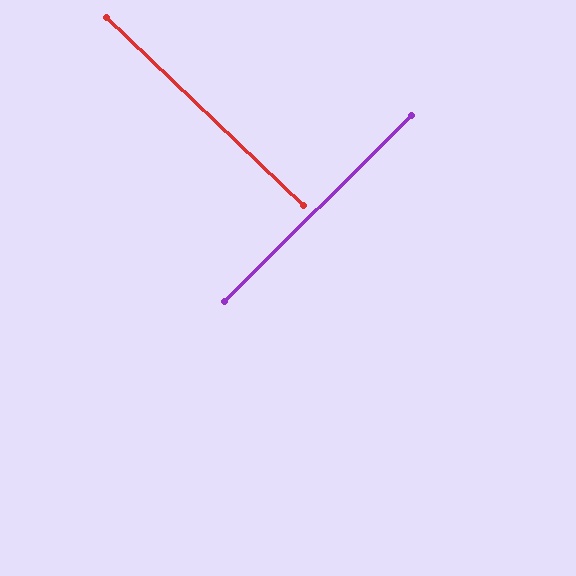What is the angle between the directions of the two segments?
Approximately 89 degrees.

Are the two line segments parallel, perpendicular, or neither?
Perpendicular — they meet at approximately 89°.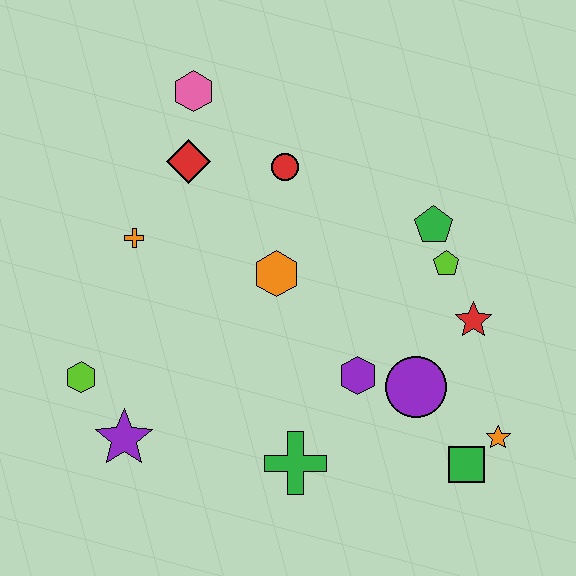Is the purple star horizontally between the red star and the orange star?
No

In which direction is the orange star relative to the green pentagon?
The orange star is below the green pentagon.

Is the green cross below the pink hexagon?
Yes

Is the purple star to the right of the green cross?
No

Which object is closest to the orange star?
The green square is closest to the orange star.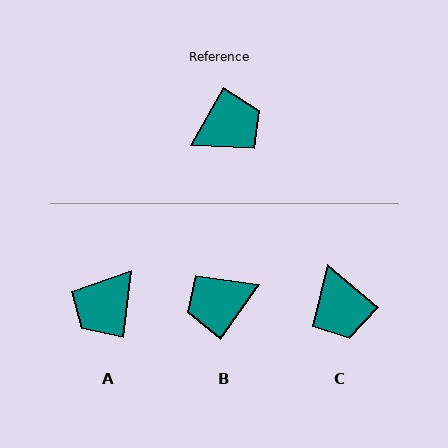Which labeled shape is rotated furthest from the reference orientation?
B, about 174 degrees away.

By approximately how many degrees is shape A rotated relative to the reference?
Approximately 158 degrees clockwise.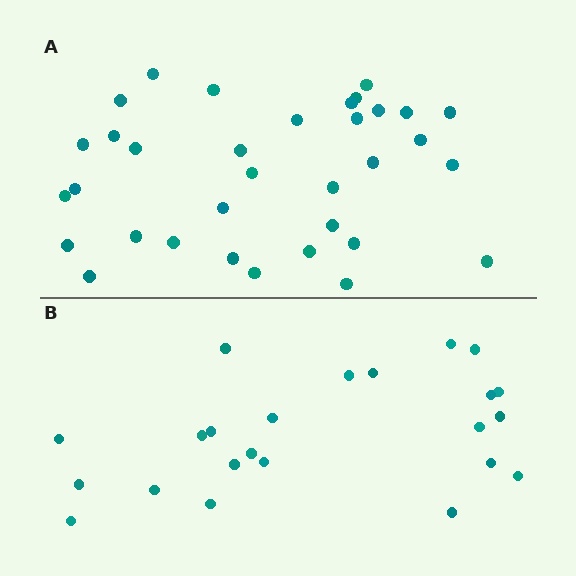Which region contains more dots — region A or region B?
Region A (the top region) has more dots.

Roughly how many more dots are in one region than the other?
Region A has roughly 12 or so more dots than region B.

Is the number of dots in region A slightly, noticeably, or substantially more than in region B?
Region A has substantially more. The ratio is roughly 1.5 to 1.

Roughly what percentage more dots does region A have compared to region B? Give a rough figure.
About 50% more.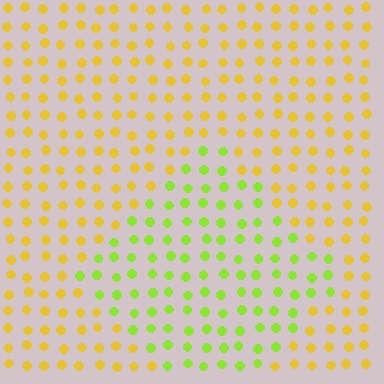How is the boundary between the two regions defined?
The boundary is defined purely by a slight shift in hue (about 43 degrees). Spacing, size, and orientation are identical on both sides.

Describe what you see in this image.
The image is filled with small yellow elements in a uniform arrangement. A diamond-shaped region is visible where the elements are tinted to a slightly different hue, forming a subtle color boundary.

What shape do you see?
I see a diamond.